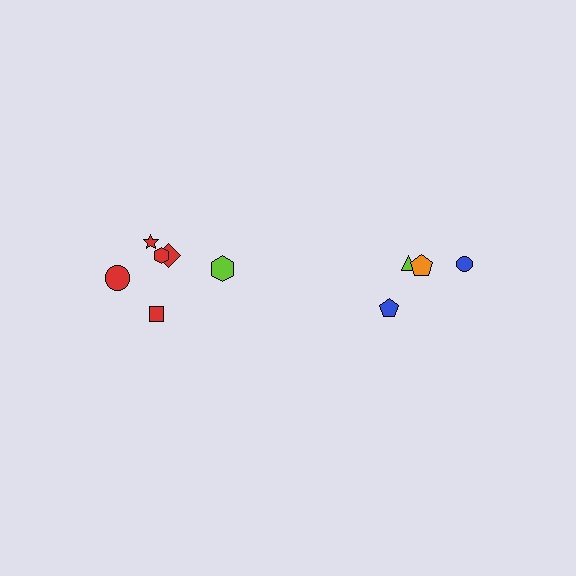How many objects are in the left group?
There are 6 objects.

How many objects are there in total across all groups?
There are 10 objects.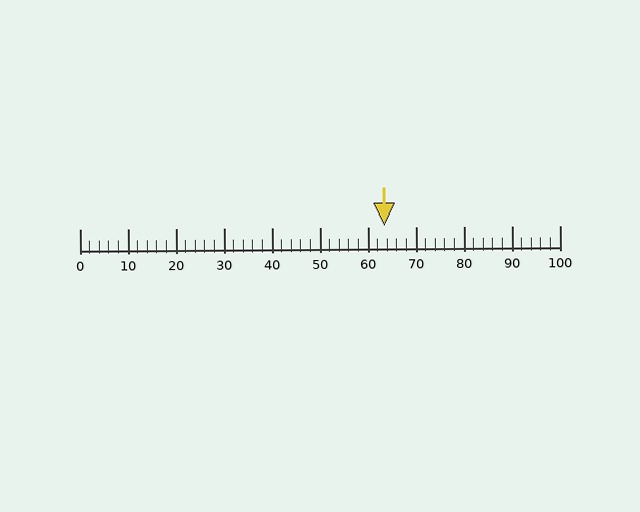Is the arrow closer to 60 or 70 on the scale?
The arrow is closer to 60.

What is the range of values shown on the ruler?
The ruler shows values from 0 to 100.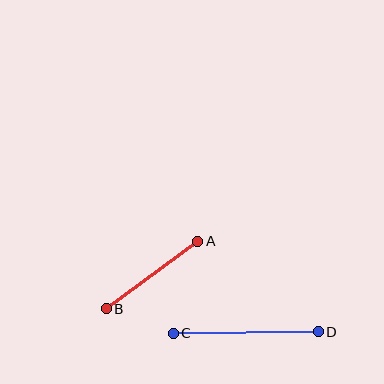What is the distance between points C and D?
The distance is approximately 145 pixels.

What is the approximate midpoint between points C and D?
The midpoint is at approximately (246, 332) pixels.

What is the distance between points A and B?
The distance is approximately 113 pixels.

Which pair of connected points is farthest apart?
Points C and D are farthest apart.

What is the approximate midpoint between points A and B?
The midpoint is at approximately (152, 275) pixels.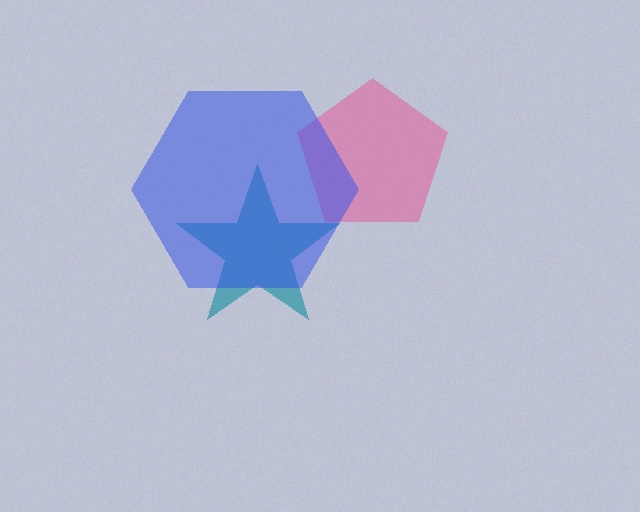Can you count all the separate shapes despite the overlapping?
Yes, there are 3 separate shapes.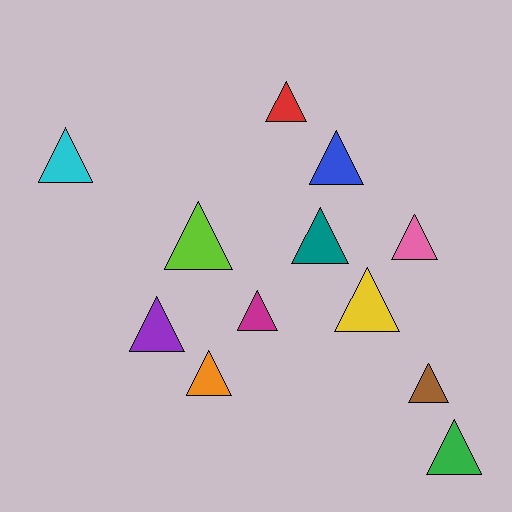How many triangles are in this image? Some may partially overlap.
There are 12 triangles.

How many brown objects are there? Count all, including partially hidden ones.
There is 1 brown object.